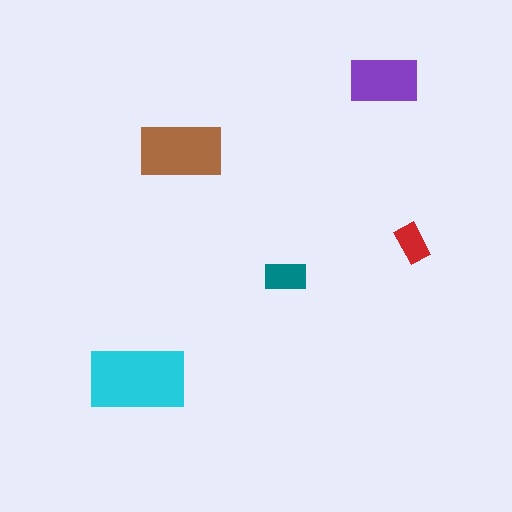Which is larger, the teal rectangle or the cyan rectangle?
The cyan one.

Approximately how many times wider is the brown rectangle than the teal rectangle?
About 2 times wider.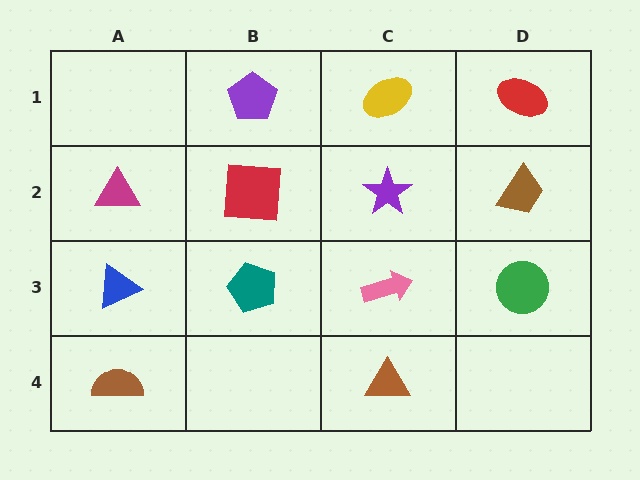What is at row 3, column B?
A teal pentagon.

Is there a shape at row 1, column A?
No, that cell is empty.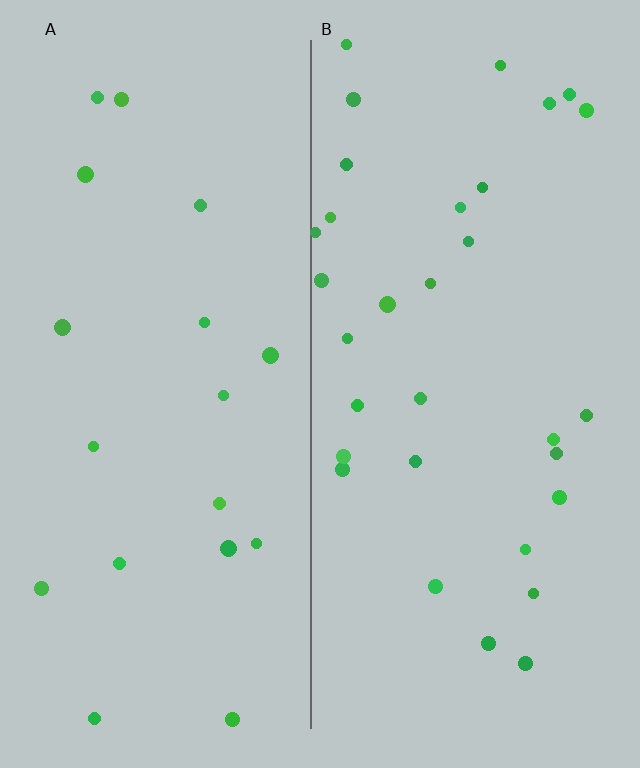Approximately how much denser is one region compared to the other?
Approximately 1.8× — region B over region A.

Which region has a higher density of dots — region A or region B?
B (the right).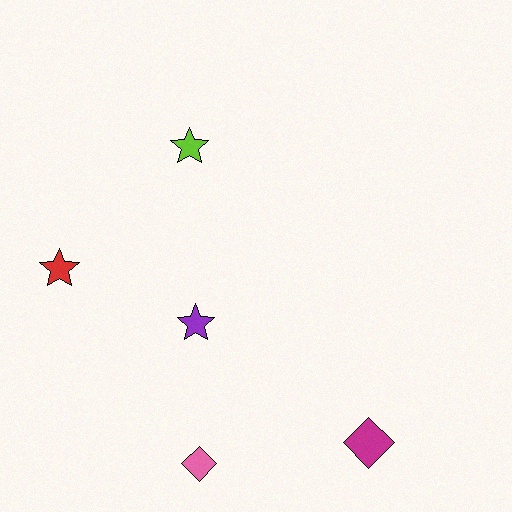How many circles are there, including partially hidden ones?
There are no circles.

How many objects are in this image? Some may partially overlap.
There are 5 objects.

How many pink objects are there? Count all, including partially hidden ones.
There is 1 pink object.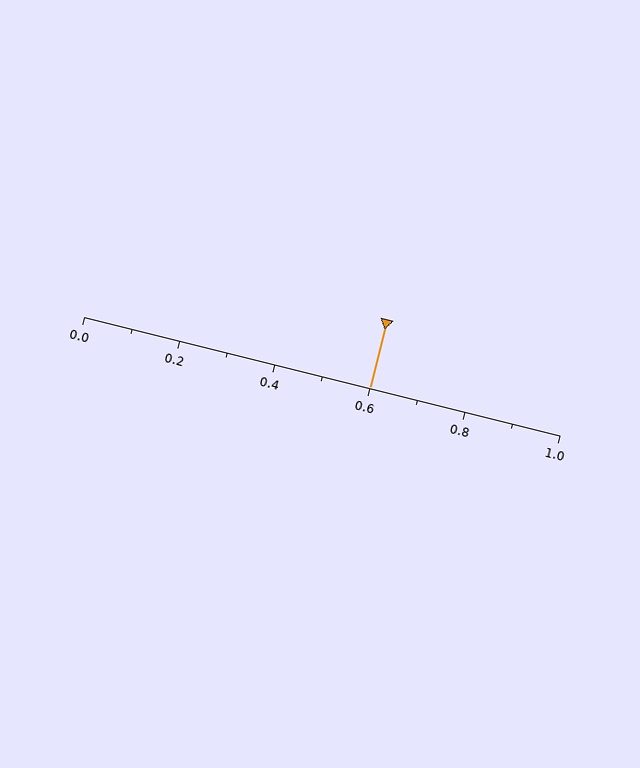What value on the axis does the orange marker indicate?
The marker indicates approximately 0.6.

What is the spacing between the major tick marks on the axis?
The major ticks are spaced 0.2 apart.